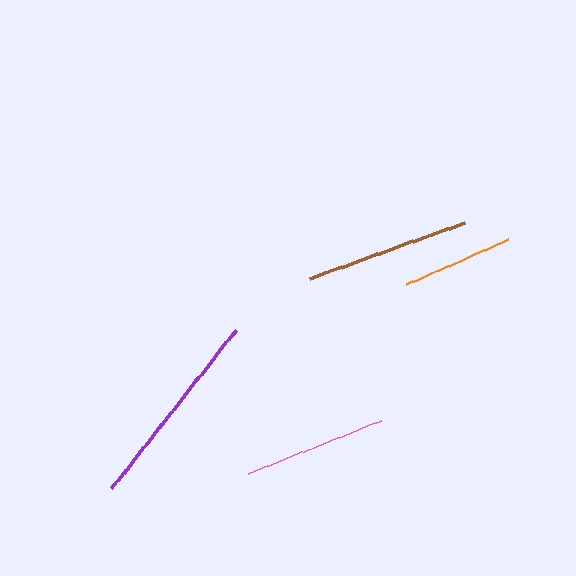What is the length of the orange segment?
The orange segment is approximately 112 pixels long.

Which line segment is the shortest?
The orange line is the shortest at approximately 112 pixels.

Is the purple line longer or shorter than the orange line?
The purple line is longer than the orange line.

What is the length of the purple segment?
The purple segment is approximately 202 pixels long.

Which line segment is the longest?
The purple line is the longest at approximately 202 pixels.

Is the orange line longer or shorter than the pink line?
The pink line is longer than the orange line.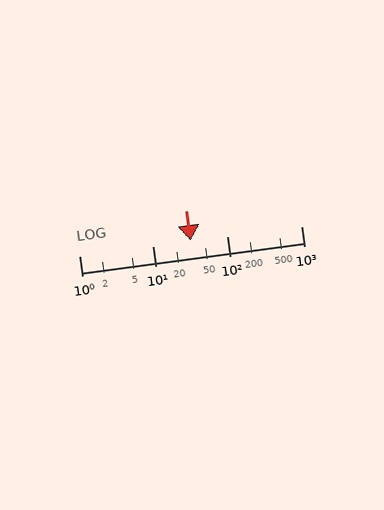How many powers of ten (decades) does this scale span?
The scale spans 3 decades, from 1 to 1000.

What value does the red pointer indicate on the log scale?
The pointer indicates approximately 32.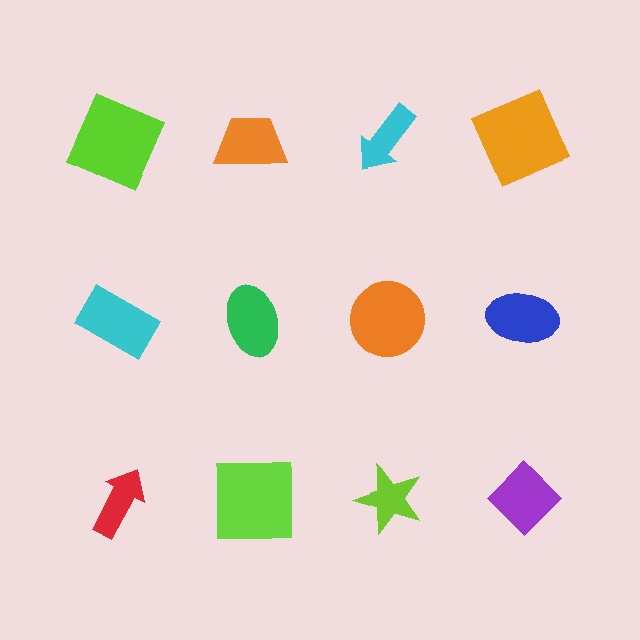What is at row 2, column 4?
A blue ellipse.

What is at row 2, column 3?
An orange circle.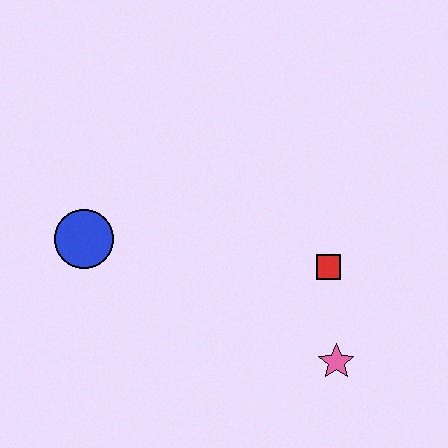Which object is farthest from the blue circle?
The pink star is farthest from the blue circle.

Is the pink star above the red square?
No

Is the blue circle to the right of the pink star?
No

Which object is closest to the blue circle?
The red square is closest to the blue circle.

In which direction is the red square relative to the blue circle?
The red square is to the right of the blue circle.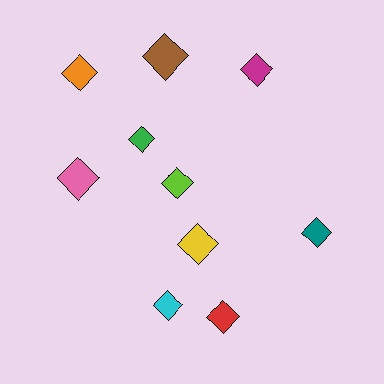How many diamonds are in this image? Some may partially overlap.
There are 10 diamonds.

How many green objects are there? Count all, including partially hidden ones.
There is 1 green object.